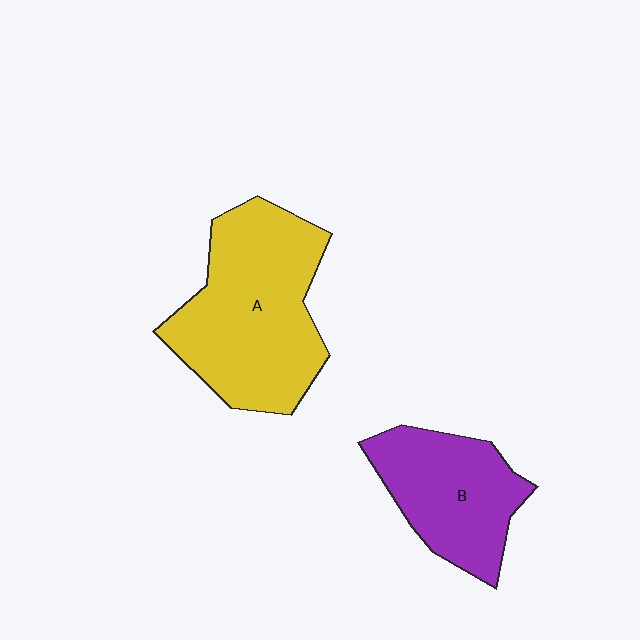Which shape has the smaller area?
Shape B (purple).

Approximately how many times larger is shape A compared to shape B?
Approximately 1.5 times.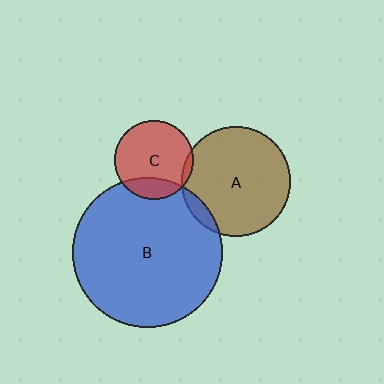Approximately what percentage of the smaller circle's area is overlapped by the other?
Approximately 5%.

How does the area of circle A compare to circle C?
Approximately 1.9 times.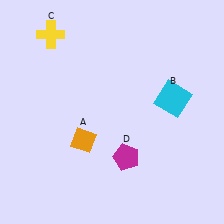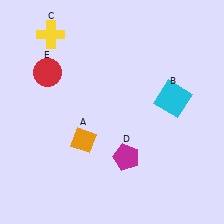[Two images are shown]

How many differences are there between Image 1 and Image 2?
There is 1 difference between the two images.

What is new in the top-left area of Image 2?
A red circle (E) was added in the top-left area of Image 2.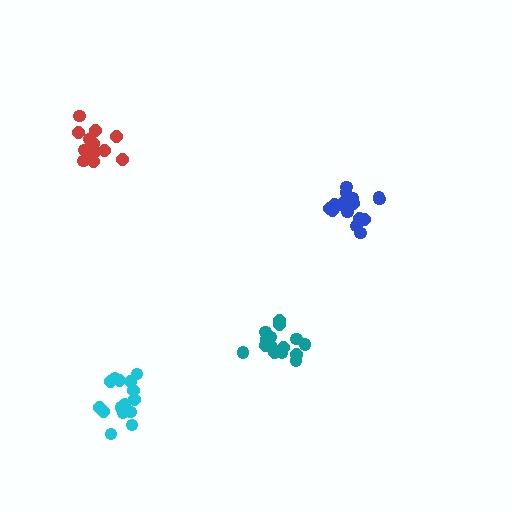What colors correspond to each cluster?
The clusters are colored: teal, cyan, blue, red.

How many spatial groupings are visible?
There are 4 spatial groupings.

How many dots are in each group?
Group 1: 16 dots, Group 2: 16 dots, Group 3: 16 dots, Group 4: 13 dots (61 total).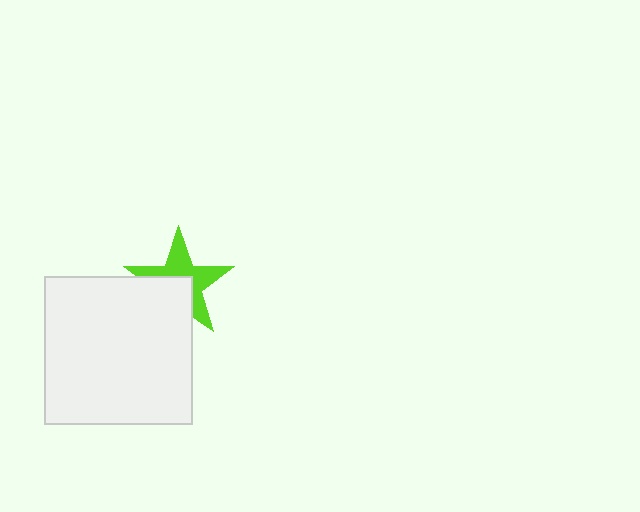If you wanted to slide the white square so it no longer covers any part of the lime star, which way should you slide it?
Slide it toward the lower-left — that is the most direct way to separate the two shapes.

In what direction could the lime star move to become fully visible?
The lime star could move toward the upper-right. That would shift it out from behind the white square entirely.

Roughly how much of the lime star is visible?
About half of it is visible (roughly 56%).